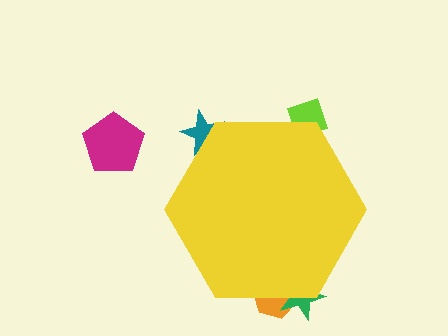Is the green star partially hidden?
Yes, the green star is partially hidden behind the yellow hexagon.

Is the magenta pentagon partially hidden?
No, the magenta pentagon is fully visible.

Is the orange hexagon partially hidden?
Yes, the orange hexagon is partially hidden behind the yellow hexagon.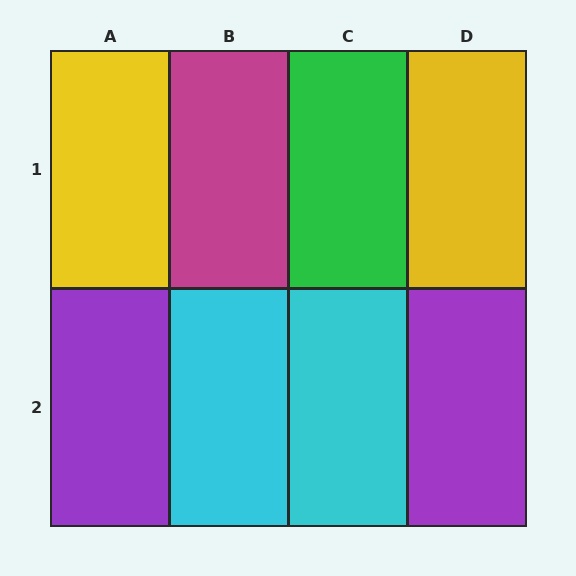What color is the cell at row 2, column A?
Purple.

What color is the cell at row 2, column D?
Purple.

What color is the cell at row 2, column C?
Cyan.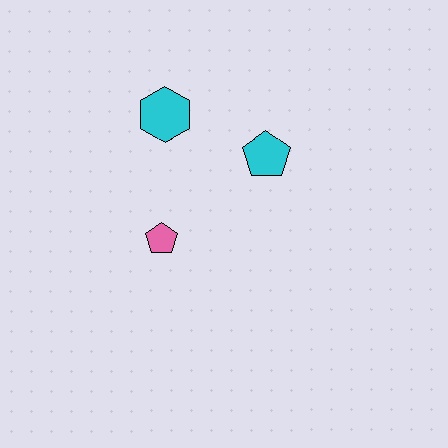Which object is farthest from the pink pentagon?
The cyan pentagon is farthest from the pink pentagon.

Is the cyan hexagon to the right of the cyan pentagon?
No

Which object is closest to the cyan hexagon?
The cyan pentagon is closest to the cyan hexagon.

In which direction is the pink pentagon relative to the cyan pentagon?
The pink pentagon is to the left of the cyan pentagon.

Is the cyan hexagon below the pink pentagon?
No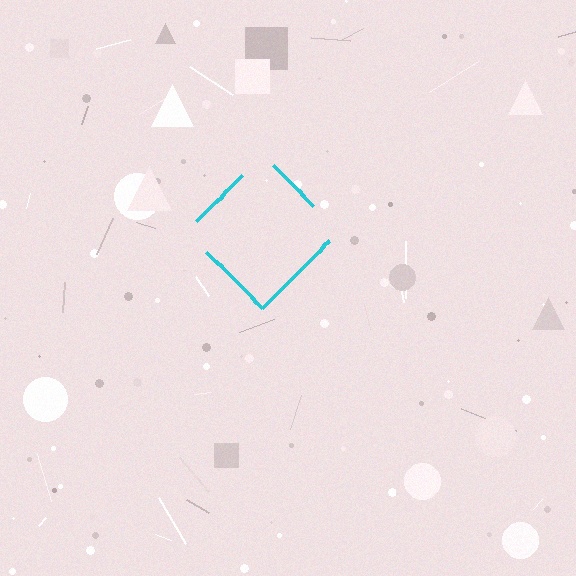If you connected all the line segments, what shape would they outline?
They would outline a diamond.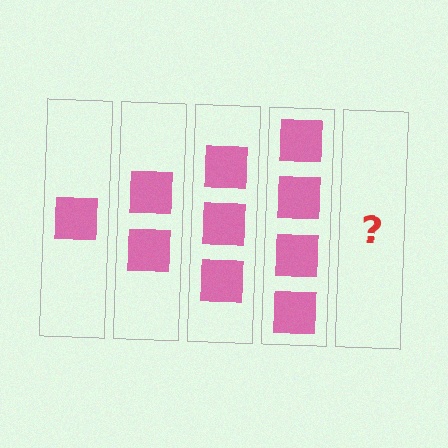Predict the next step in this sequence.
The next step is 5 squares.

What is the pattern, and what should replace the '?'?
The pattern is that each step adds one more square. The '?' should be 5 squares.